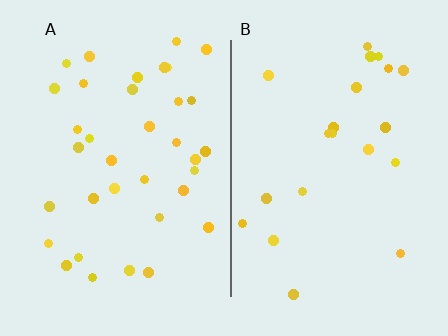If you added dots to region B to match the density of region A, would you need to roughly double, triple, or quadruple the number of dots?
Approximately double.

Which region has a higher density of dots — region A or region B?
A (the left).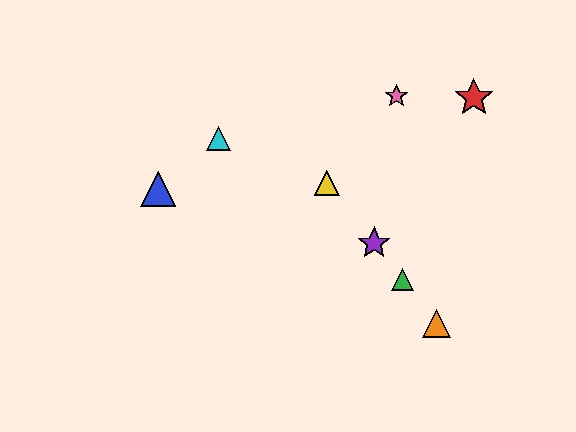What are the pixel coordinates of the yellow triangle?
The yellow triangle is at (327, 183).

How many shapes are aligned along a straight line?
4 shapes (the green triangle, the yellow triangle, the purple star, the orange triangle) are aligned along a straight line.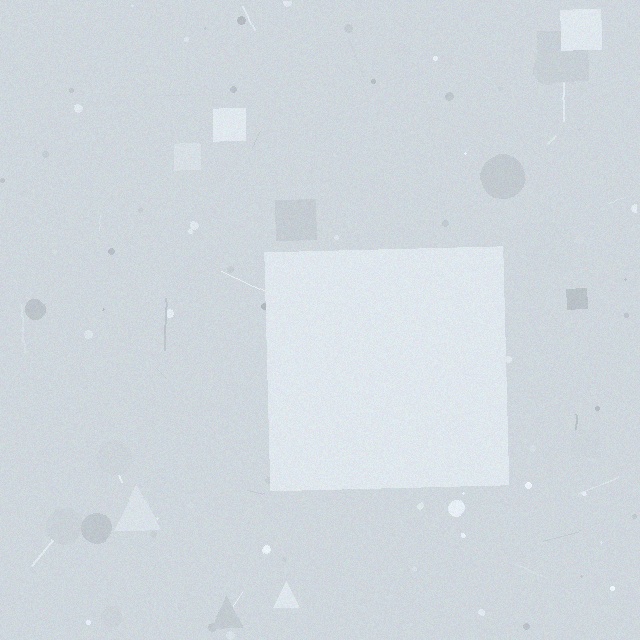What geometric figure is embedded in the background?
A square is embedded in the background.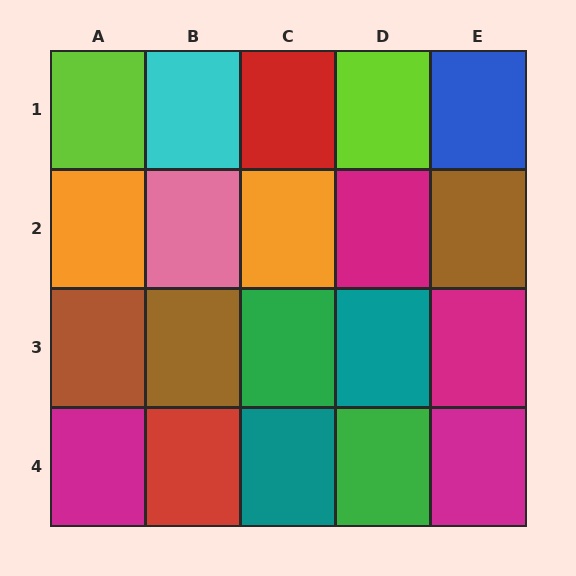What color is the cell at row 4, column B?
Red.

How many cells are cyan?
1 cell is cyan.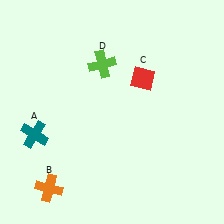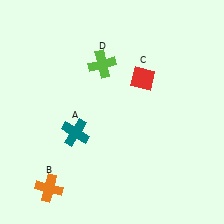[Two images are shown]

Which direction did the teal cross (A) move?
The teal cross (A) moved right.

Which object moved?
The teal cross (A) moved right.